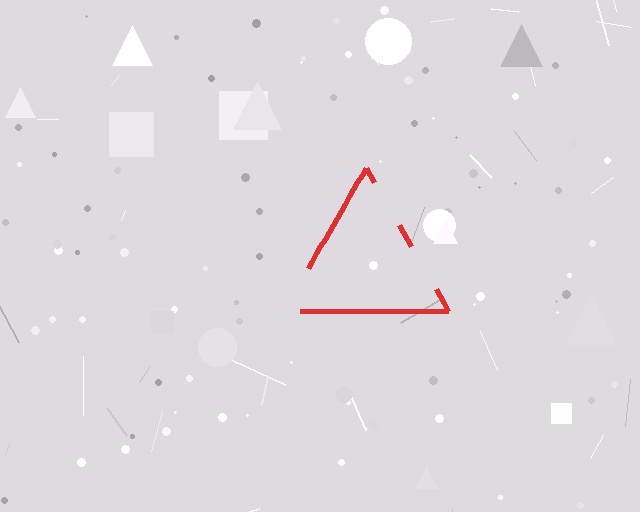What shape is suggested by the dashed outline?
The dashed outline suggests a triangle.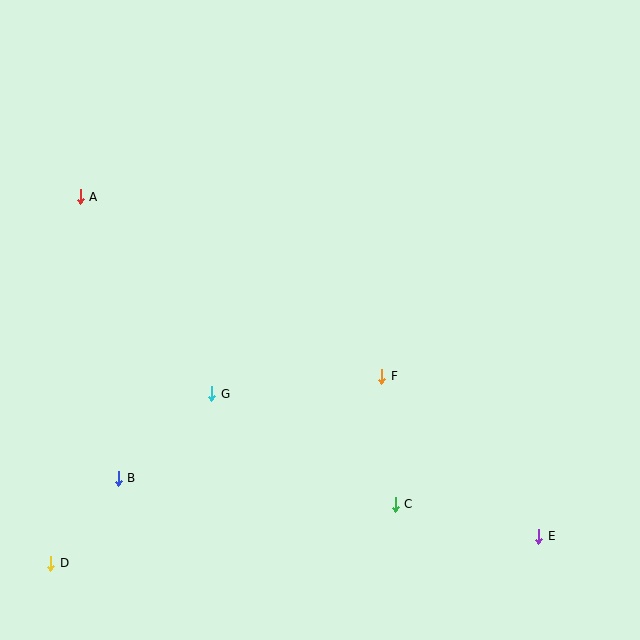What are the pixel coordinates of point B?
Point B is at (118, 478).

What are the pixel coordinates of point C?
Point C is at (395, 504).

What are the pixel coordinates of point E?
Point E is at (539, 536).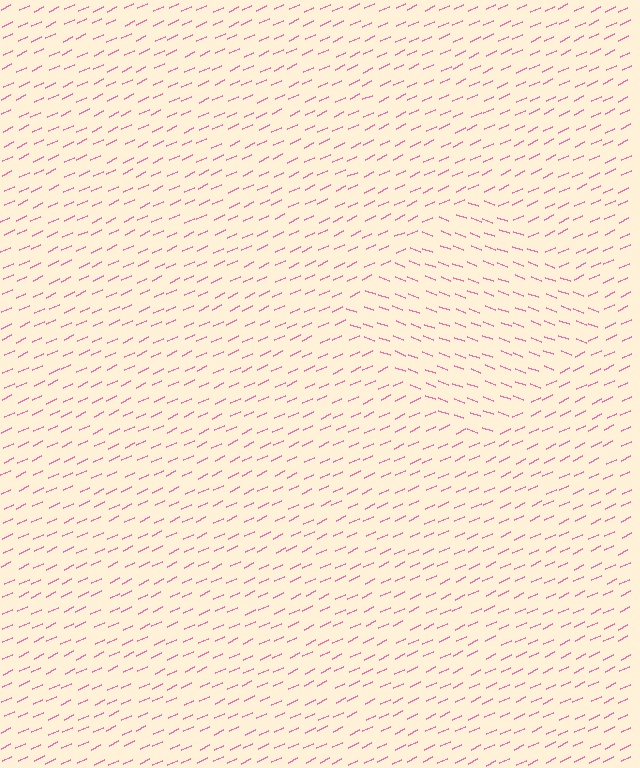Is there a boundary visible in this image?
Yes, there is a texture boundary formed by a change in line orientation.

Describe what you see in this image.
The image is filled with small pink line segments. A diamond region in the image has lines oriented differently from the surrounding lines, creating a visible texture boundary.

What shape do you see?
I see a diamond.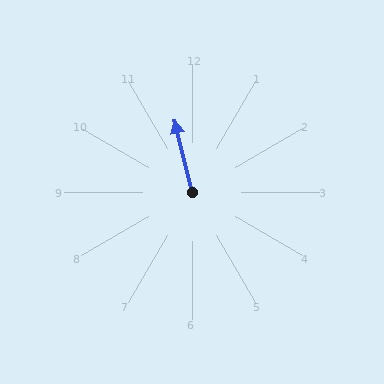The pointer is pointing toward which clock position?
Roughly 12 o'clock.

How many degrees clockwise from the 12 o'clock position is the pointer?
Approximately 346 degrees.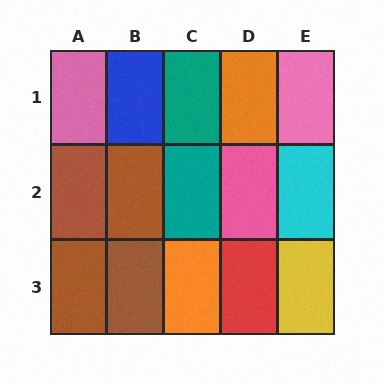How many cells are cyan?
1 cell is cyan.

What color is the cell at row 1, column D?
Orange.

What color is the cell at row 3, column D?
Red.